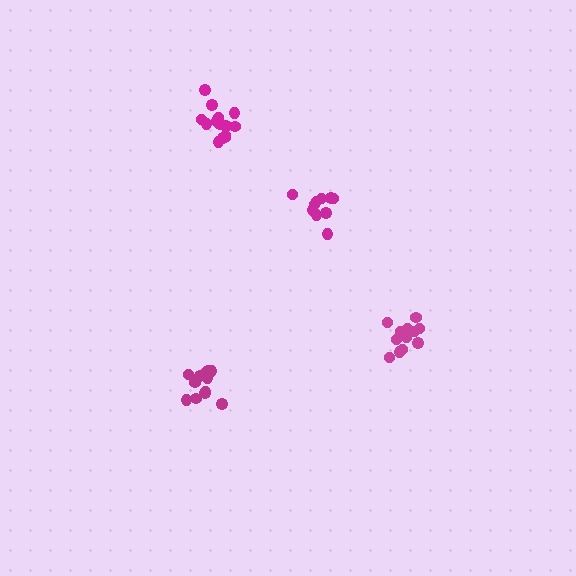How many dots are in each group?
Group 1: 10 dots, Group 2: 12 dots, Group 3: 13 dots, Group 4: 14 dots (49 total).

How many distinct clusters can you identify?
There are 4 distinct clusters.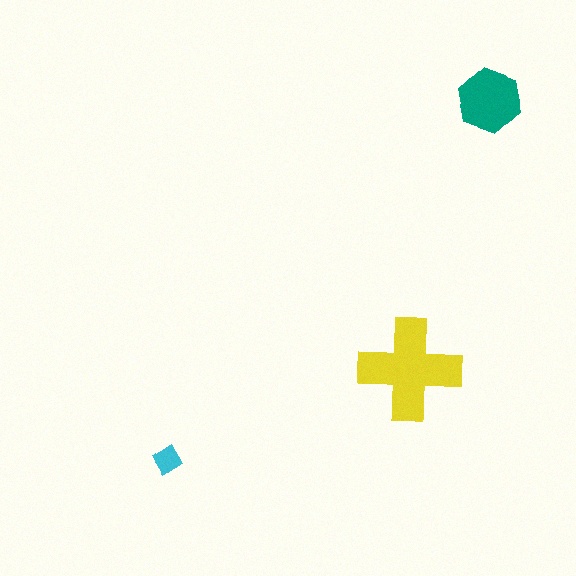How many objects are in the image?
There are 3 objects in the image.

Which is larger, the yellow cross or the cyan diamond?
The yellow cross.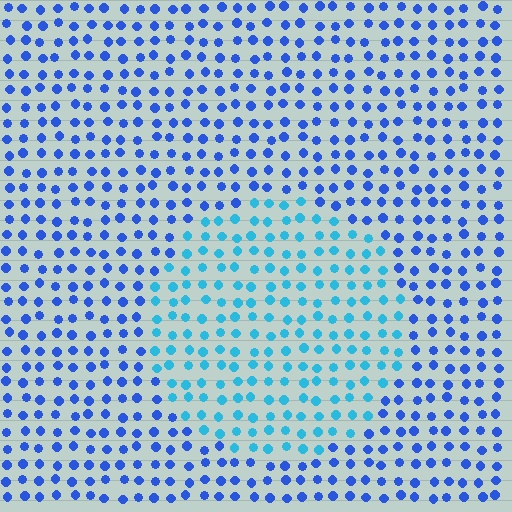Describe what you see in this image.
The image is filled with small blue elements in a uniform arrangement. A circle-shaped region is visible where the elements are tinted to a slightly different hue, forming a subtle color boundary.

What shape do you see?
I see a circle.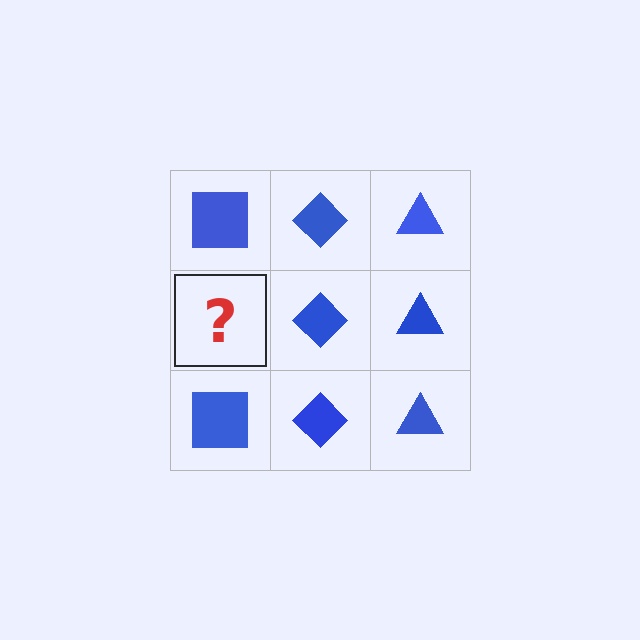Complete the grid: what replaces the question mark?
The question mark should be replaced with a blue square.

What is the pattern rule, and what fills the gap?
The rule is that each column has a consistent shape. The gap should be filled with a blue square.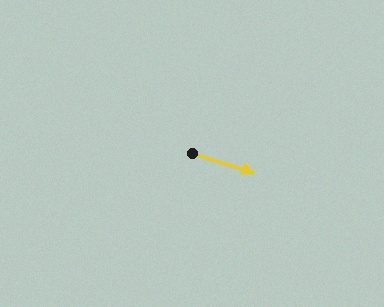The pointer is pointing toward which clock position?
Roughly 4 o'clock.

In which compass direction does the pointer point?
East.